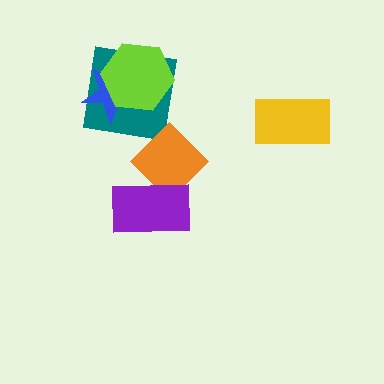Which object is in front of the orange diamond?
The purple rectangle is in front of the orange diamond.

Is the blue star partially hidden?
Yes, it is partially covered by another shape.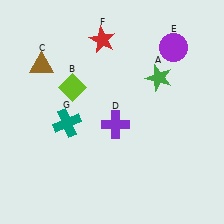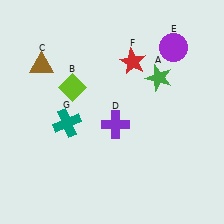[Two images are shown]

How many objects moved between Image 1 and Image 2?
1 object moved between the two images.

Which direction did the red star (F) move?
The red star (F) moved right.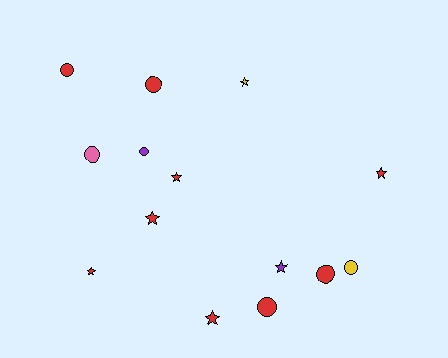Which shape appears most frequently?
Star, with 7 objects.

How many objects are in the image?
There are 14 objects.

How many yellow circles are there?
There is 1 yellow circle.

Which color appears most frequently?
Red, with 9 objects.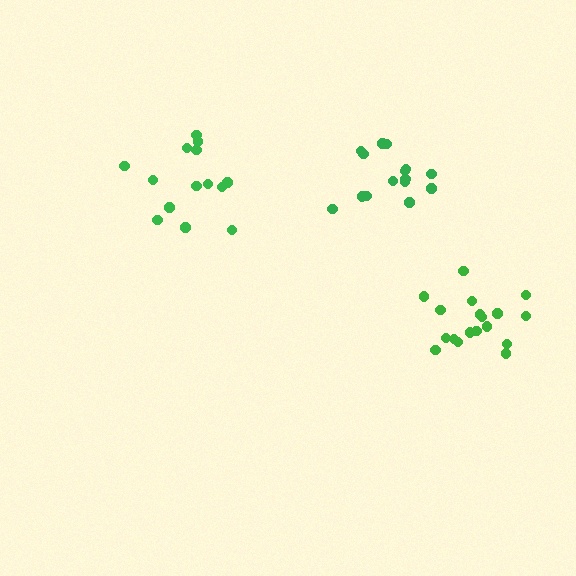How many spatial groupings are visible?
There are 3 spatial groupings.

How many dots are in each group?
Group 1: 18 dots, Group 2: 14 dots, Group 3: 15 dots (47 total).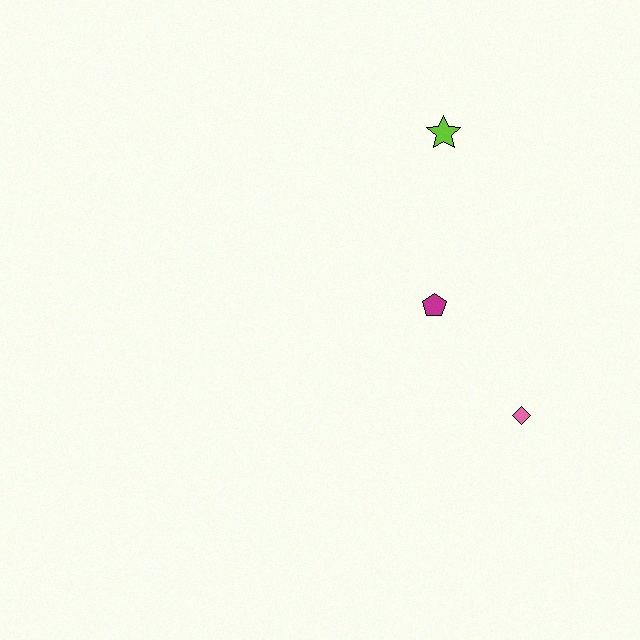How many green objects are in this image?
There are no green objects.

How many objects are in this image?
There are 3 objects.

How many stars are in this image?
There is 1 star.